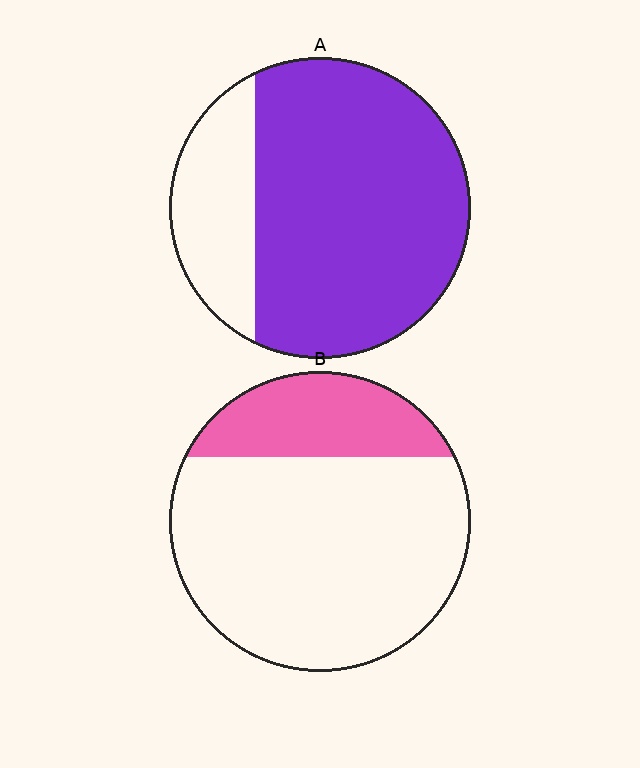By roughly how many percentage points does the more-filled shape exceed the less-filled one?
By roughly 55 percentage points (A over B).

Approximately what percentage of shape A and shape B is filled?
A is approximately 75% and B is approximately 25%.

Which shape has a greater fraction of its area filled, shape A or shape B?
Shape A.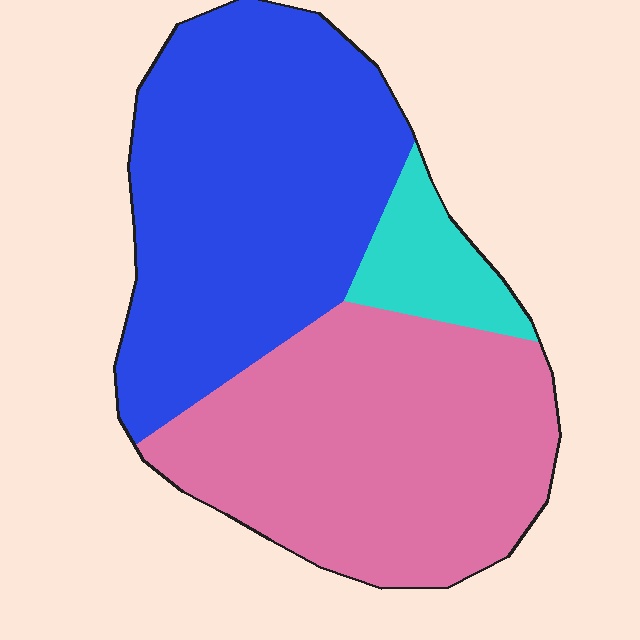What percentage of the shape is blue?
Blue takes up about one half (1/2) of the shape.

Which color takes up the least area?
Cyan, at roughly 10%.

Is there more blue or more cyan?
Blue.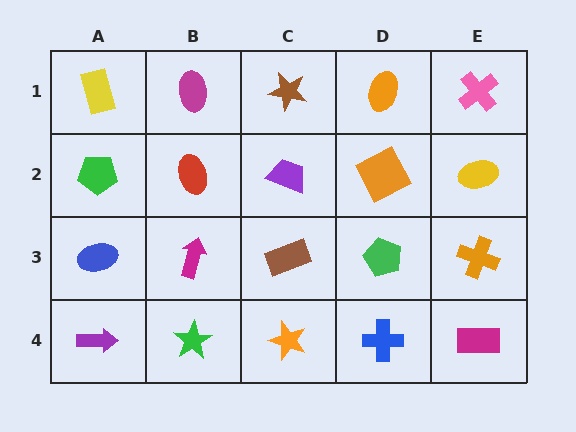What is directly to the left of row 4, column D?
An orange star.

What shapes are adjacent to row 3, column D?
An orange square (row 2, column D), a blue cross (row 4, column D), a brown rectangle (row 3, column C), an orange cross (row 3, column E).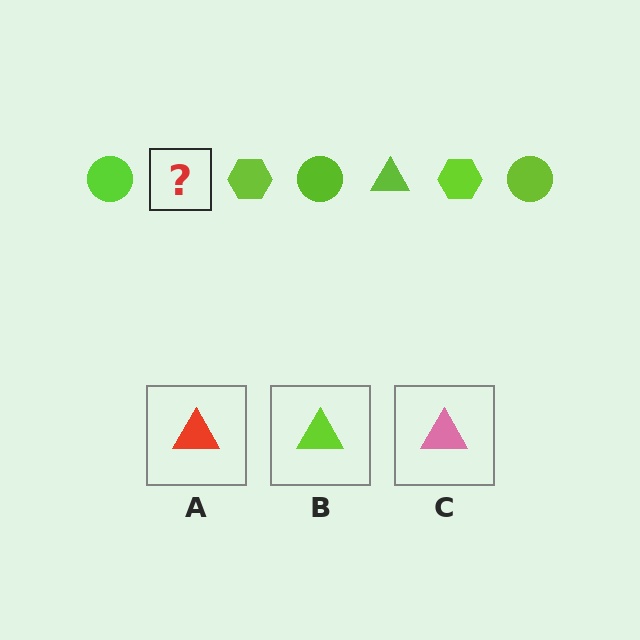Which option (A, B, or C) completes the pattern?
B.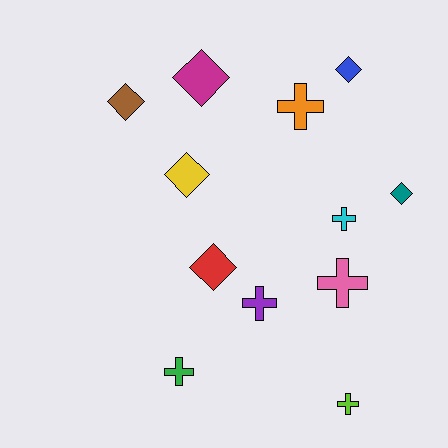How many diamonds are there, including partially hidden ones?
There are 6 diamonds.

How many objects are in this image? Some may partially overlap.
There are 12 objects.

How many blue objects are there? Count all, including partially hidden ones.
There is 1 blue object.